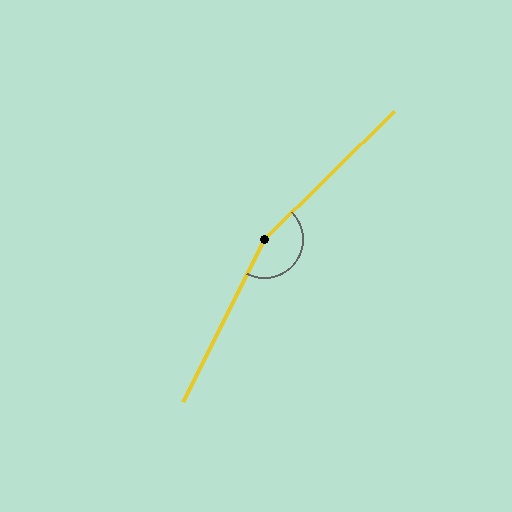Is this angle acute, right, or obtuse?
It is obtuse.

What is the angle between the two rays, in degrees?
Approximately 161 degrees.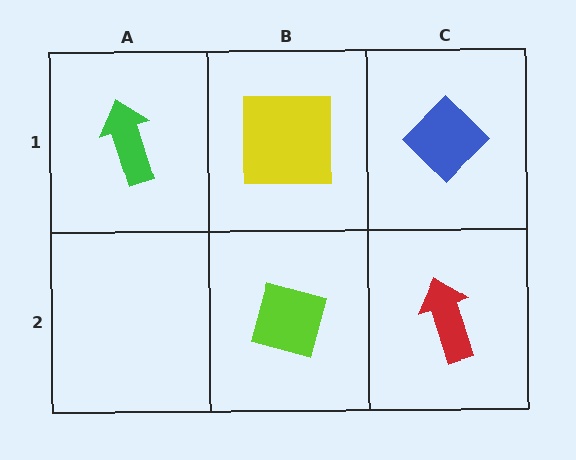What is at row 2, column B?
A lime diamond.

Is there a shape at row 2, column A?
No, that cell is empty.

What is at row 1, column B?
A yellow square.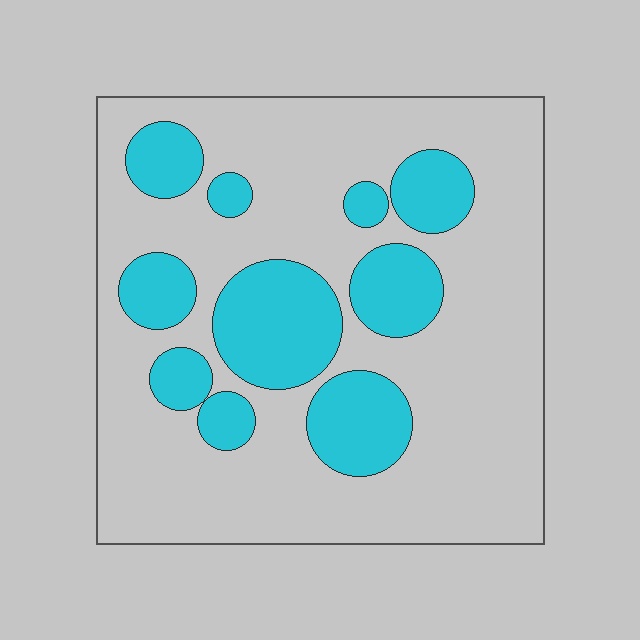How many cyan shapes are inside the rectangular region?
10.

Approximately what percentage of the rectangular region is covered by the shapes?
Approximately 25%.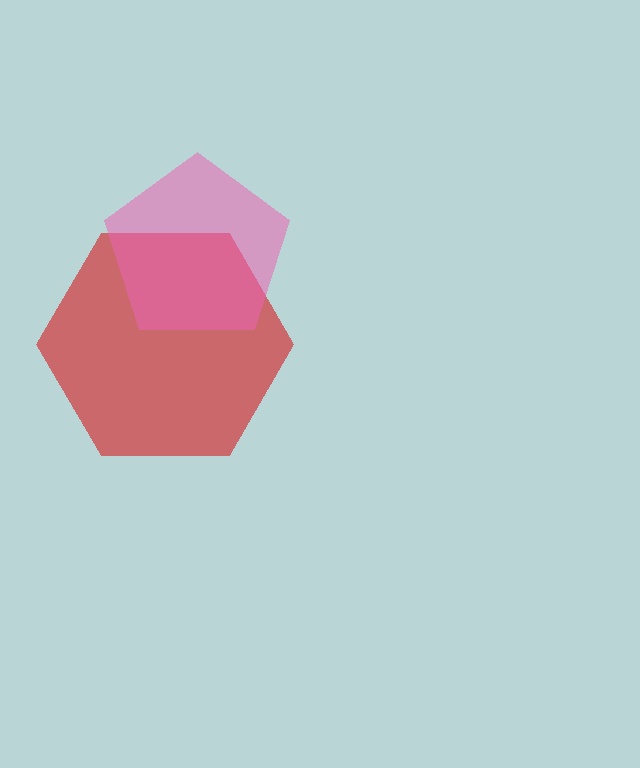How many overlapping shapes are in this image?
There are 2 overlapping shapes in the image.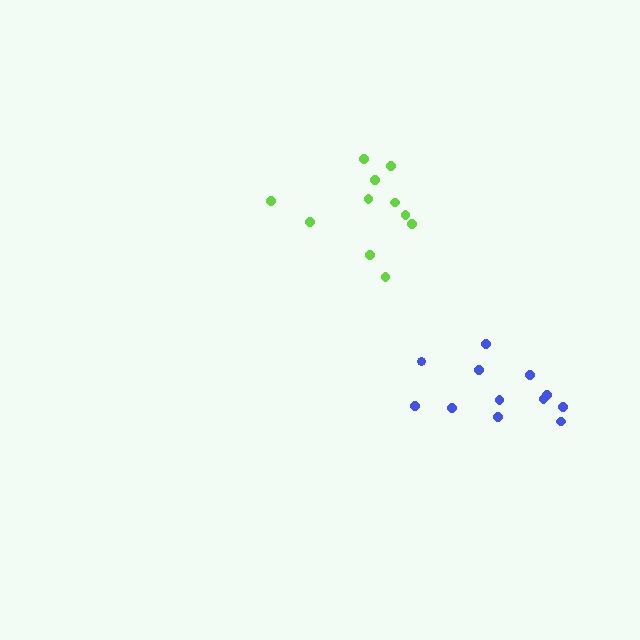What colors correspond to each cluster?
The clusters are colored: lime, blue.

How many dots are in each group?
Group 1: 11 dots, Group 2: 12 dots (23 total).